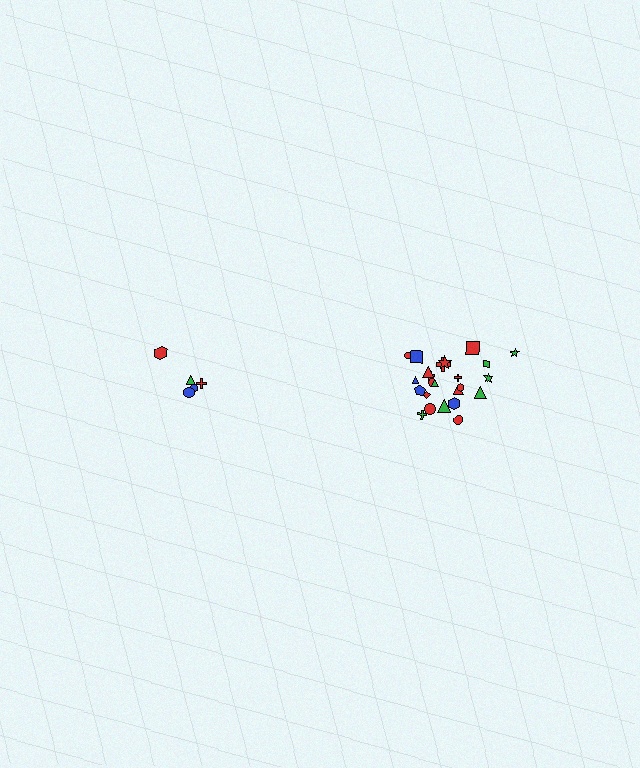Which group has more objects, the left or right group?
The right group.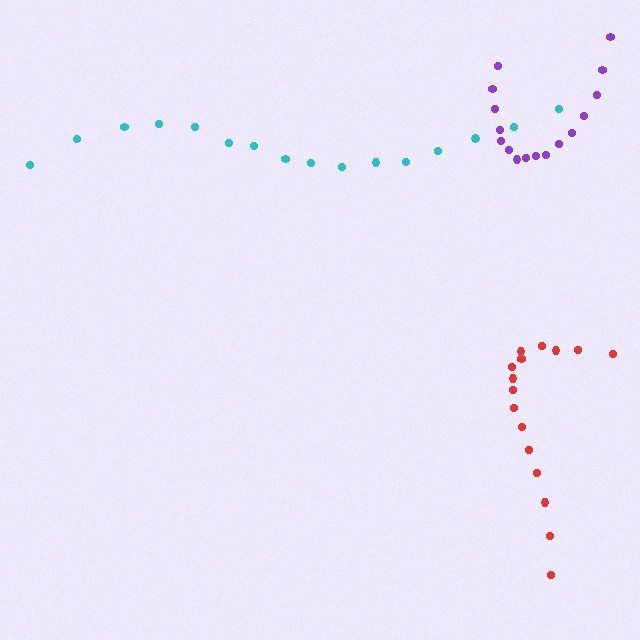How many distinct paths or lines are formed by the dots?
There are 3 distinct paths.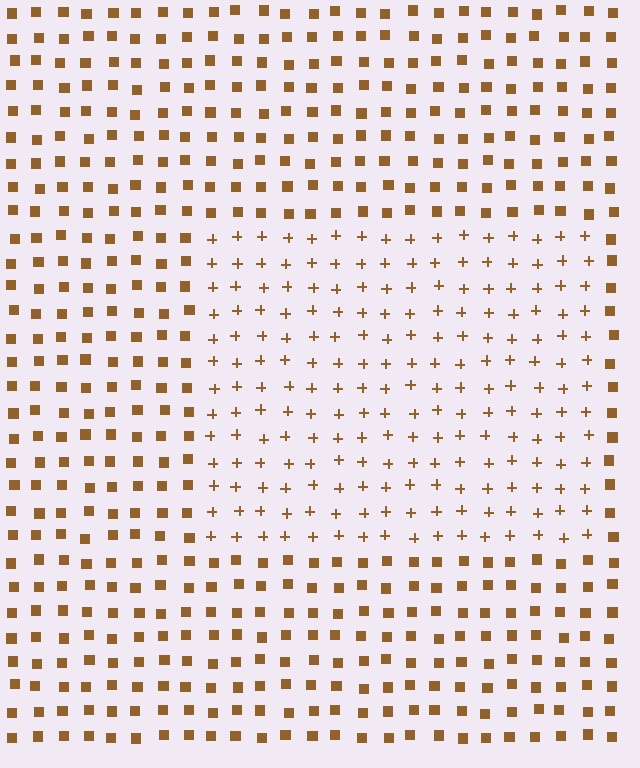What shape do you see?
I see a rectangle.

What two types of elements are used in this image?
The image uses plus signs inside the rectangle region and squares outside it.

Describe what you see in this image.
The image is filled with small brown elements arranged in a uniform grid. A rectangle-shaped region contains plus signs, while the surrounding area contains squares. The boundary is defined purely by the change in element shape.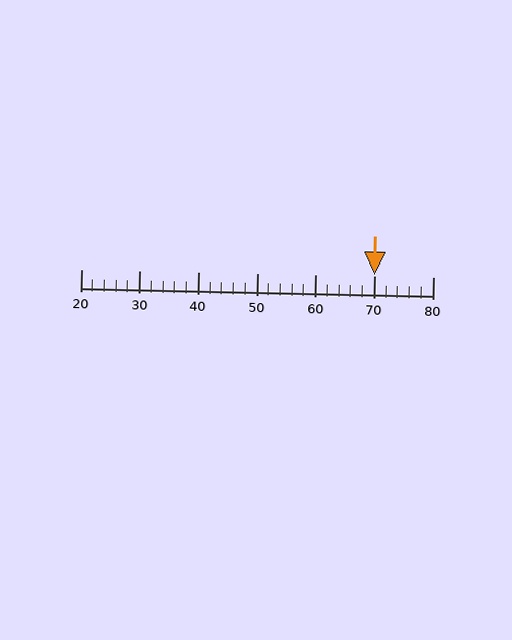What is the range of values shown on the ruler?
The ruler shows values from 20 to 80.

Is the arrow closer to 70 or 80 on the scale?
The arrow is closer to 70.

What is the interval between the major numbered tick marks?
The major tick marks are spaced 10 units apart.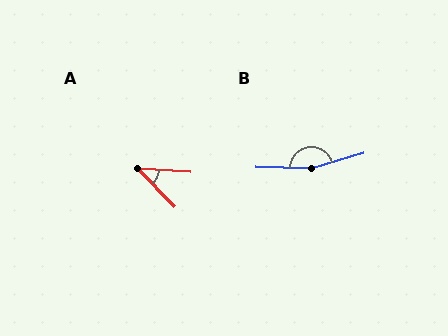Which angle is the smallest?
A, at approximately 43 degrees.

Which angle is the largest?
B, at approximately 163 degrees.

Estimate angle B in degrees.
Approximately 163 degrees.